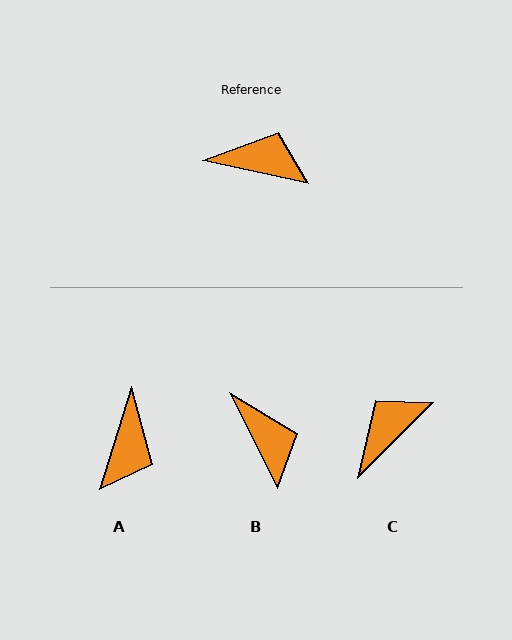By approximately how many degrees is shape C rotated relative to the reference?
Approximately 57 degrees counter-clockwise.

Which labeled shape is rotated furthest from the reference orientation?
A, about 95 degrees away.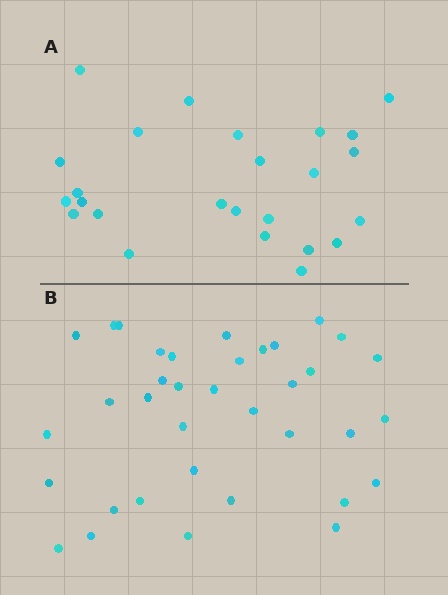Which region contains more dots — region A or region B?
Region B (the bottom region) has more dots.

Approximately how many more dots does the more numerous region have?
Region B has roughly 12 or so more dots than region A.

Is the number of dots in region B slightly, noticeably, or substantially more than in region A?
Region B has noticeably more, but not dramatically so. The ratio is roughly 1.4 to 1.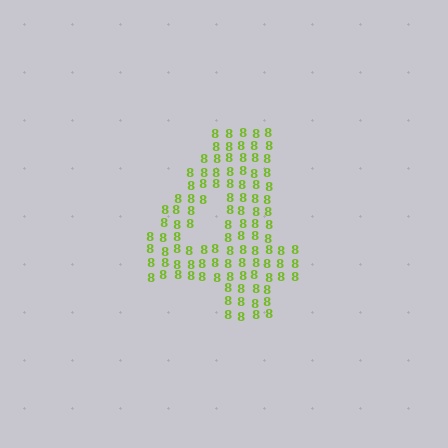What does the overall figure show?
The overall figure shows the digit 4.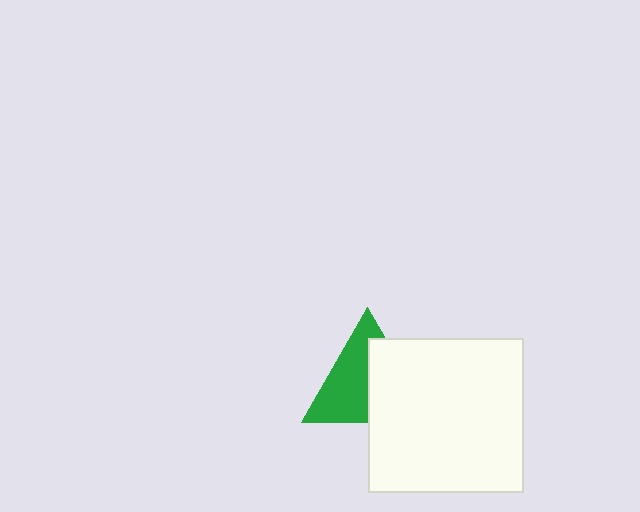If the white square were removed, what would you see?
You would see the complete green triangle.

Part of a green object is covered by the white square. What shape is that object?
It is a triangle.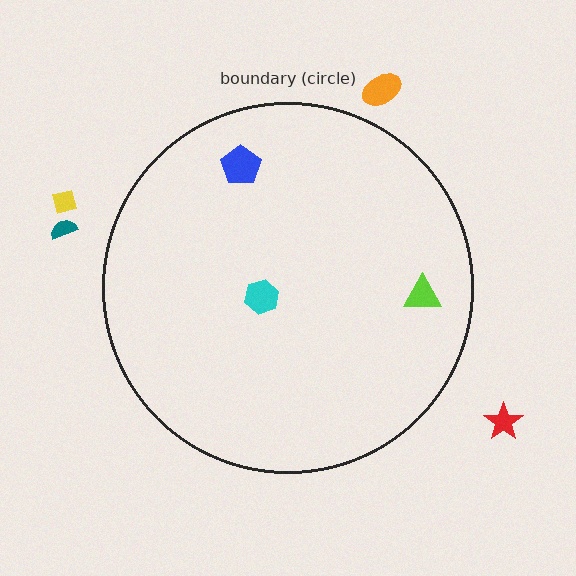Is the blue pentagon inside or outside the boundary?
Inside.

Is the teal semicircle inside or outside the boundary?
Outside.